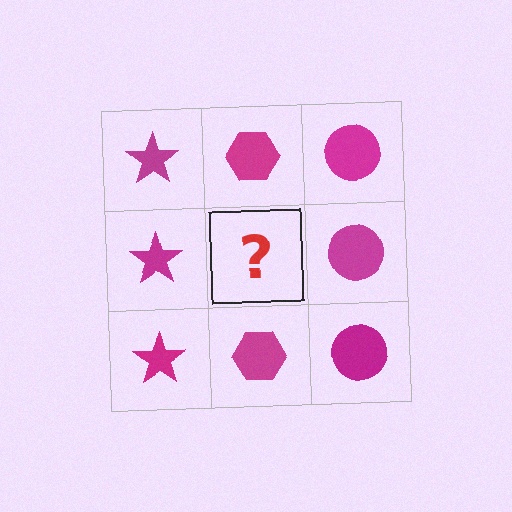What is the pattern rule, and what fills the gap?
The rule is that each column has a consistent shape. The gap should be filled with a magenta hexagon.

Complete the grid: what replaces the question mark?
The question mark should be replaced with a magenta hexagon.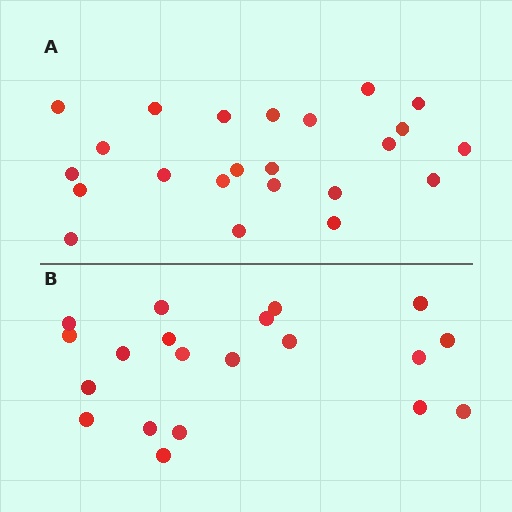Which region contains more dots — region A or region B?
Region A (the top region) has more dots.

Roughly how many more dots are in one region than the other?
Region A has just a few more — roughly 2 or 3 more dots than region B.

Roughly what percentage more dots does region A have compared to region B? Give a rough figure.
About 15% more.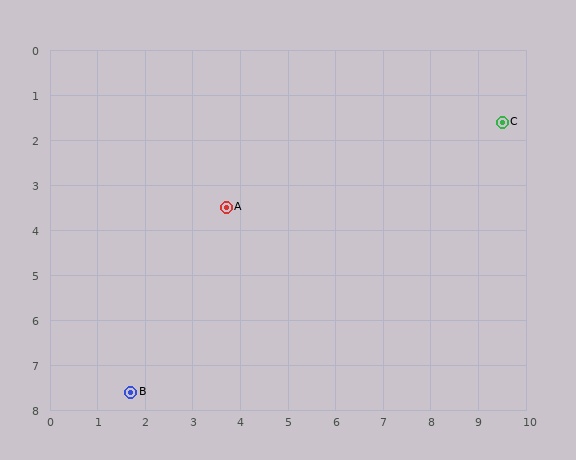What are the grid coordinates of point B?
Point B is at approximately (1.7, 7.6).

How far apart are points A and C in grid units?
Points A and C are about 6.1 grid units apart.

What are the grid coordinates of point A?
Point A is at approximately (3.7, 3.5).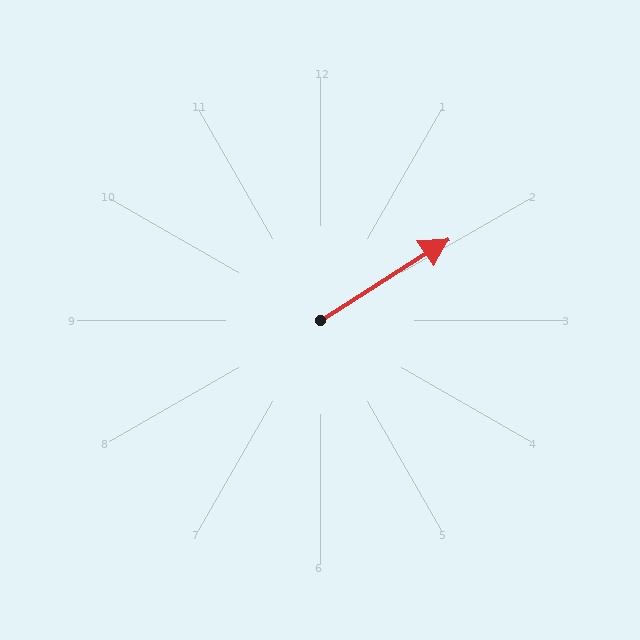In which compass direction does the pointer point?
Northeast.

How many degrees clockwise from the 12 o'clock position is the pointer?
Approximately 57 degrees.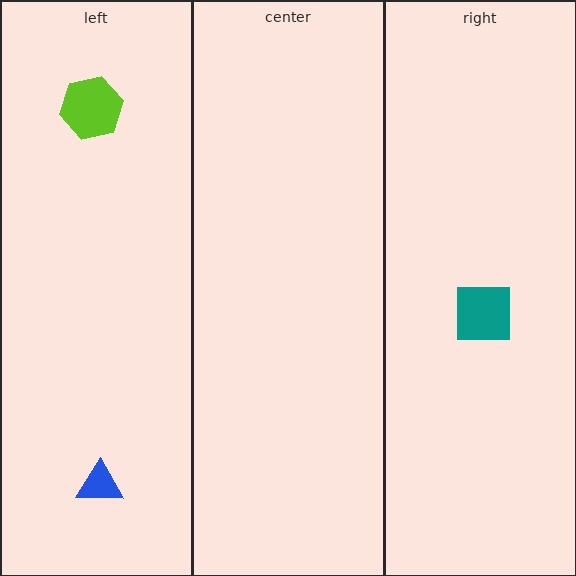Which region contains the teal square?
The right region.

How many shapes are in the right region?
1.